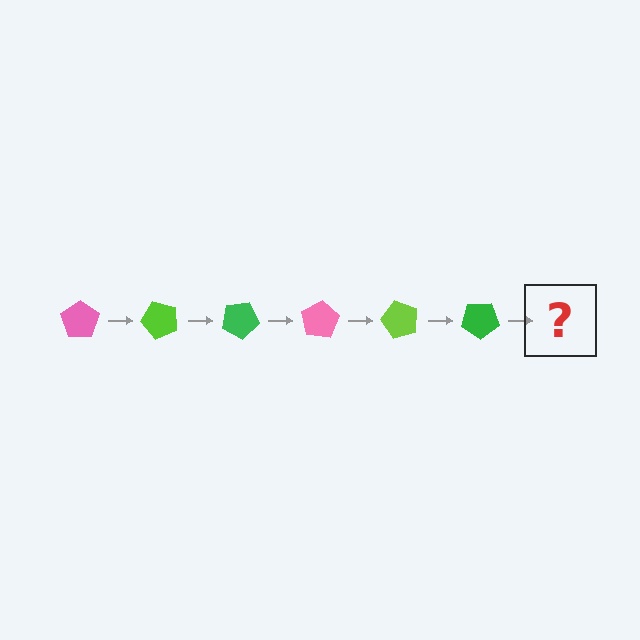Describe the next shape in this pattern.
It should be a pink pentagon, rotated 300 degrees from the start.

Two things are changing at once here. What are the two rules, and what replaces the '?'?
The two rules are that it rotates 50 degrees each step and the color cycles through pink, lime, and green. The '?' should be a pink pentagon, rotated 300 degrees from the start.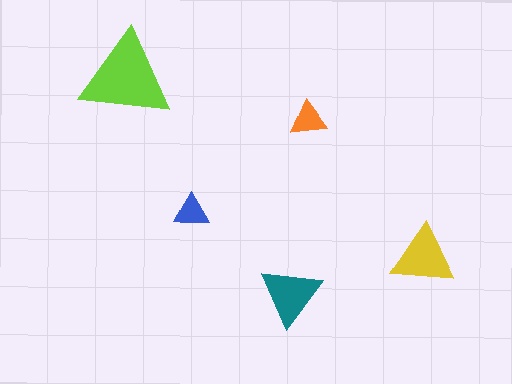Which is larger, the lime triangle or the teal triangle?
The lime one.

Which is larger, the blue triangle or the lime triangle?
The lime one.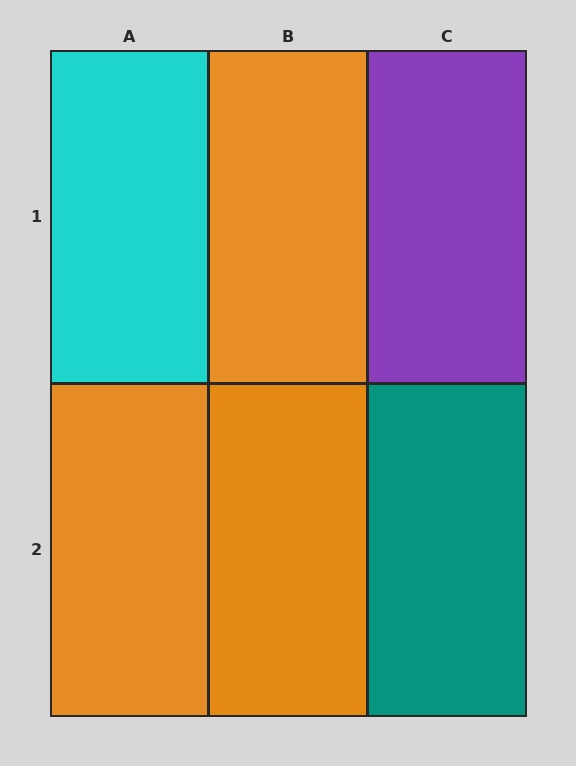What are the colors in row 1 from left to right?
Cyan, orange, purple.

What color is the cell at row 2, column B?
Orange.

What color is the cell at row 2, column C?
Teal.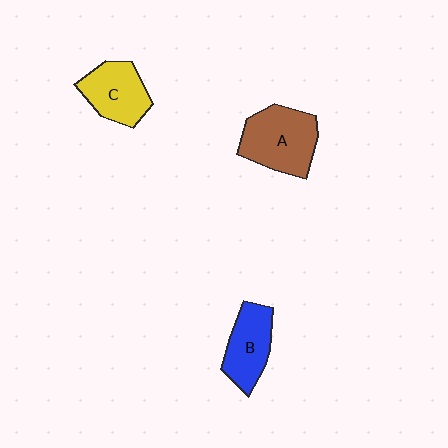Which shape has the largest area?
Shape A (brown).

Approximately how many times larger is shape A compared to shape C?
Approximately 1.3 times.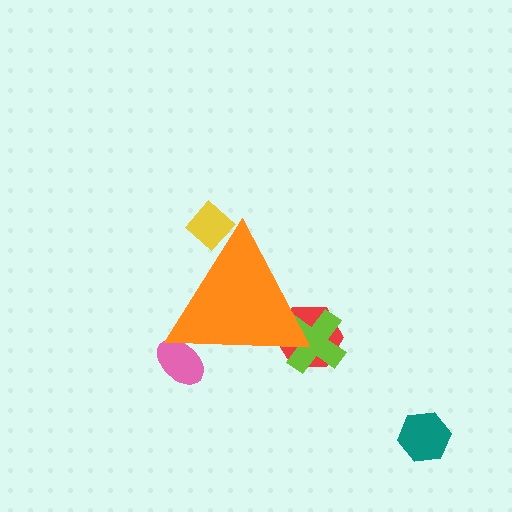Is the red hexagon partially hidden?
Yes, the red hexagon is partially hidden behind the orange triangle.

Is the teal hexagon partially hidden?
No, the teal hexagon is fully visible.